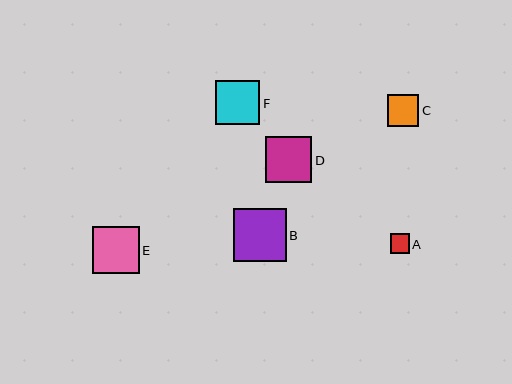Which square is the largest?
Square B is the largest with a size of approximately 52 pixels.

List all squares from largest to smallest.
From largest to smallest: B, E, D, F, C, A.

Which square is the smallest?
Square A is the smallest with a size of approximately 19 pixels.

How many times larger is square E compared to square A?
Square E is approximately 2.4 times the size of square A.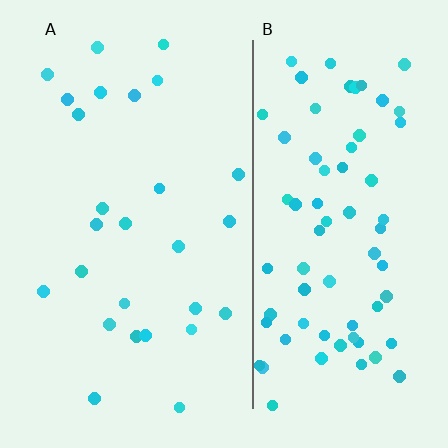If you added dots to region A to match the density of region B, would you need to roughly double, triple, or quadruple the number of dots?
Approximately triple.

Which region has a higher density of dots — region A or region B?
B (the right).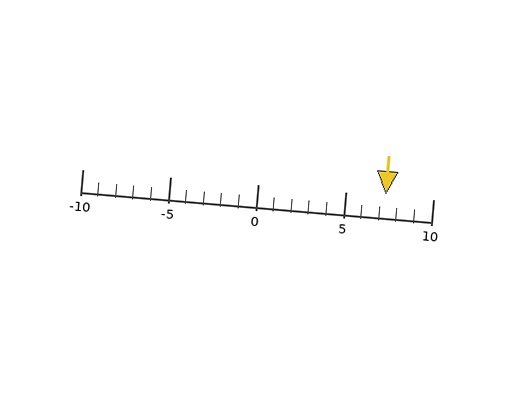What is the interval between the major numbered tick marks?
The major tick marks are spaced 5 units apart.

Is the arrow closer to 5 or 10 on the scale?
The arrow is closer to 5.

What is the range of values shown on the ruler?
The ruler shows values from -10 to 10.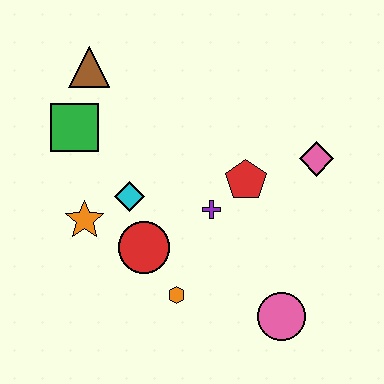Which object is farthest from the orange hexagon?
The brown triangle is farthest from the orange hexagon.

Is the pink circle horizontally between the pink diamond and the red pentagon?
Yes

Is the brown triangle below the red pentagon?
No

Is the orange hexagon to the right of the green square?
Yes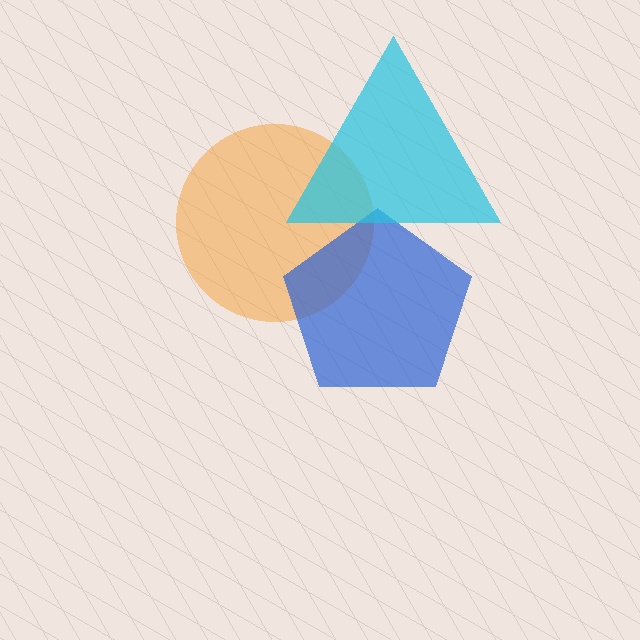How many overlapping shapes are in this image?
There are 3 overlapping shapes in the image.